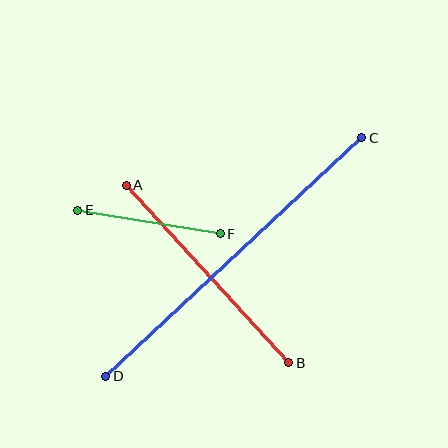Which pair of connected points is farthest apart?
Points C and D are farthest apart.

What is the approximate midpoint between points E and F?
The midpoint is at approximately (149, 222) pixels.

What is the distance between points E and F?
The distance is approximately 144 pixels.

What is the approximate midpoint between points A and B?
The midpoint is at approximately (207, 274) pixels.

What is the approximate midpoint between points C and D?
The midpoint is at approximately (234, 257) pixels.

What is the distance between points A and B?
The distance is approximately 241 pixels.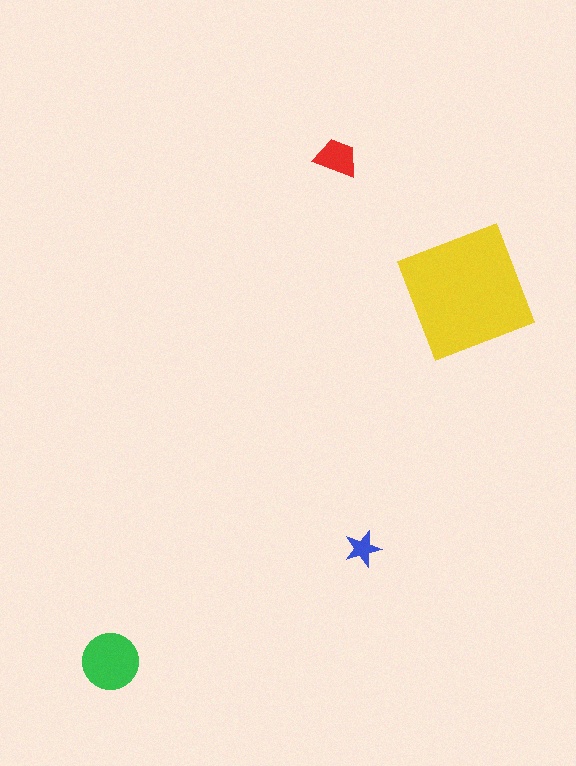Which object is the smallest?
The blue star.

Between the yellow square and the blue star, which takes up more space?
The yellow square.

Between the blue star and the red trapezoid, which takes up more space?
The red trapezoid.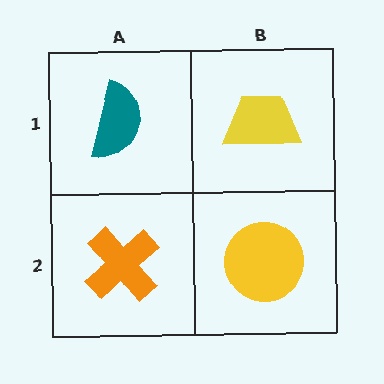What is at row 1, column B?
A yellow trapezoid.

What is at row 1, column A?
A teal semicircle.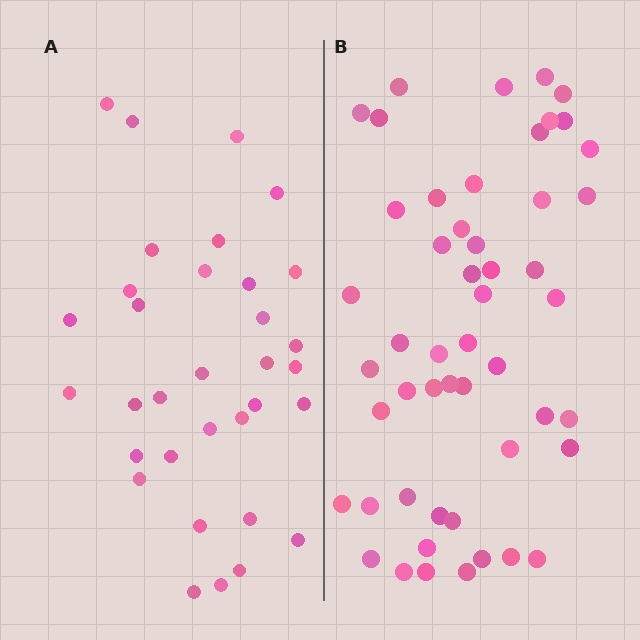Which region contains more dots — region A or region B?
Region B (the right region) has more dots.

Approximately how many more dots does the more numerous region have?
Region B has approximately 20 more dots than region A.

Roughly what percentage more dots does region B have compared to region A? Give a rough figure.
About 55% more.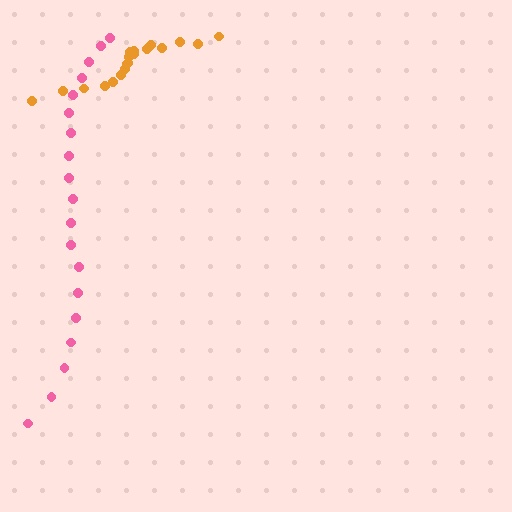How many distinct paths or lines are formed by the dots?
There are 2 distinct paths.